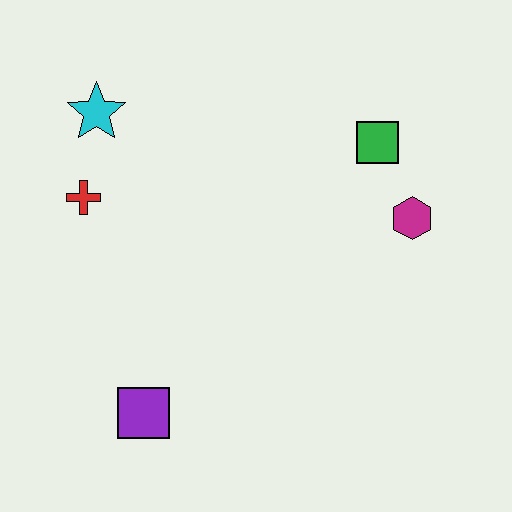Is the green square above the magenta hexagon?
Yes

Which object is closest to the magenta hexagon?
The green square is closest to the magenta hexagon.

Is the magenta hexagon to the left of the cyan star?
No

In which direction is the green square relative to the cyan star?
The green square is to the right of the cyan star.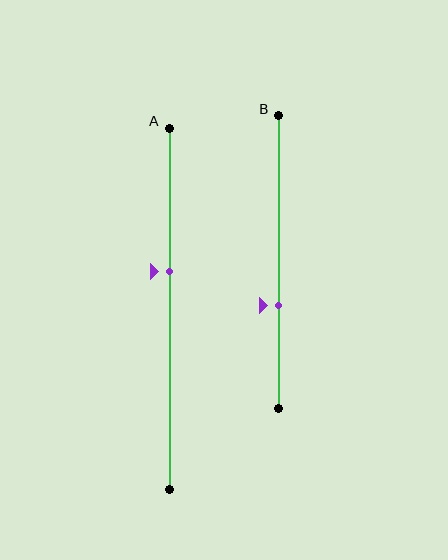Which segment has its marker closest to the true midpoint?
Segment A has its marker closest to the true midpoint.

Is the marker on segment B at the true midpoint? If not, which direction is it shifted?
No, the marker on segment B is shifted downward by about 15% of the segment length.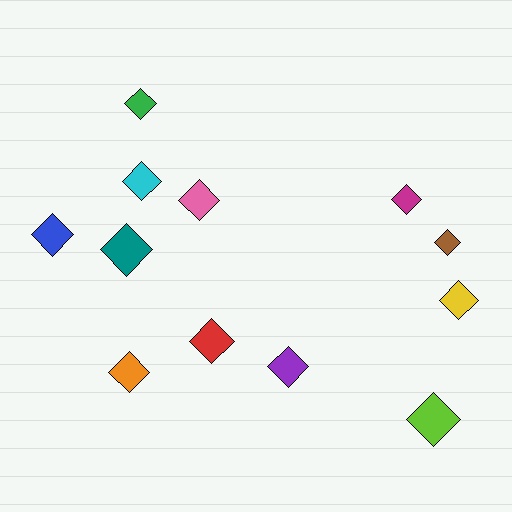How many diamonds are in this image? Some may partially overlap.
There are 12 diamonds.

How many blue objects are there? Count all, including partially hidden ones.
There is 1 blue object.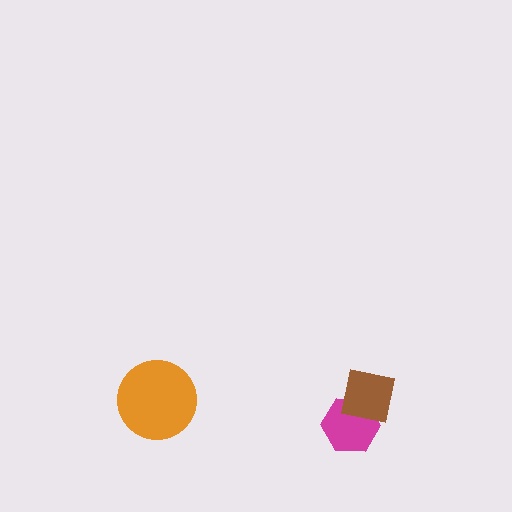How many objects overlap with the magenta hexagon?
1 object overlaps with the magenta hexagon.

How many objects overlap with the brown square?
1 object overlaps with the brown square.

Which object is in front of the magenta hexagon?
The brown square is in front of the magenta hexagon.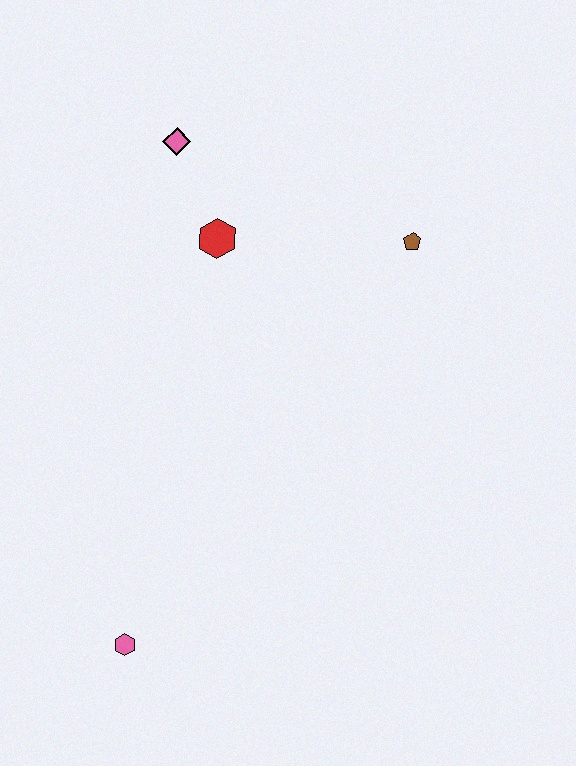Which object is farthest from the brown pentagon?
The pink hexagon is farthest from the brown pentagon.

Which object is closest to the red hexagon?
The pink diamond is closest to the red hexagon.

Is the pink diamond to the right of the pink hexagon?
Yes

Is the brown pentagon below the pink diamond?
Yes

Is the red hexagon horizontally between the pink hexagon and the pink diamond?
No